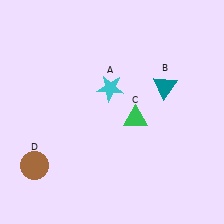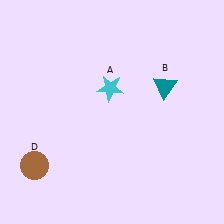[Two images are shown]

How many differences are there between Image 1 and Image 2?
There is 1 difference between the two images.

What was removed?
The green triangle (C) was removed in Image 2.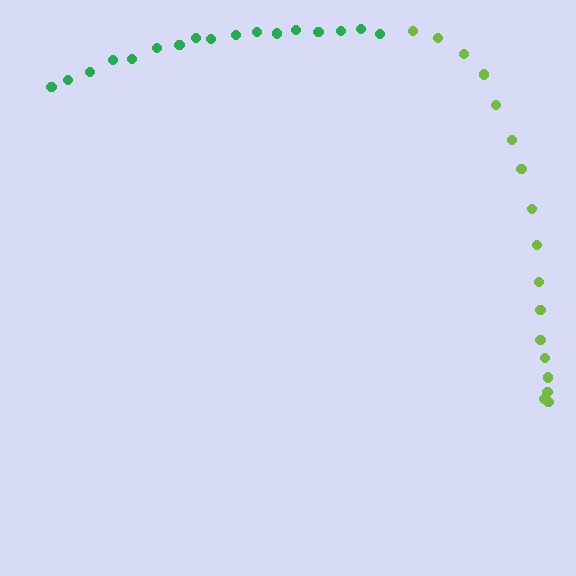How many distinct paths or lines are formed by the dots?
There are 2 distinct paths.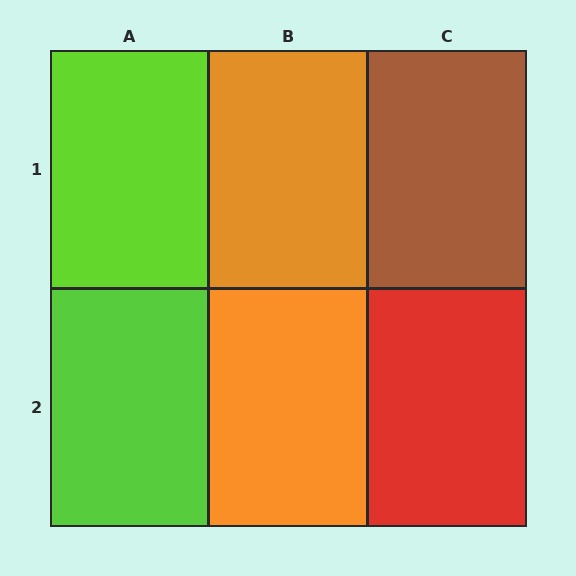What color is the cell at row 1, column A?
Lime.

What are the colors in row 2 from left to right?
Lime, orange, red.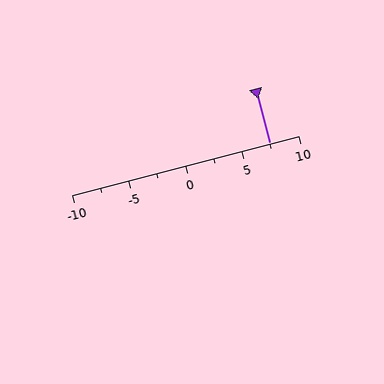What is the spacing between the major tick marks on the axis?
The major ticks are spaced 5 apart.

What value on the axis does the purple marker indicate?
The marker indicates approximately 7.5.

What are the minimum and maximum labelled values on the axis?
The axis runs from -10 to 10.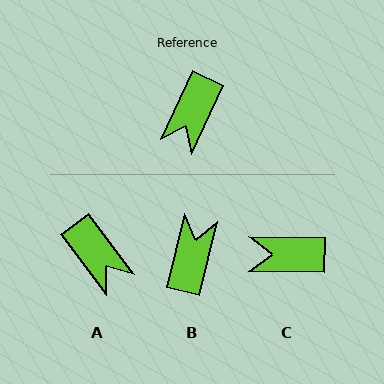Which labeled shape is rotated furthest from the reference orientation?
B, about 169 degrees away.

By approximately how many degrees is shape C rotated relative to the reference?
Approximately 65 degrees clockwise.